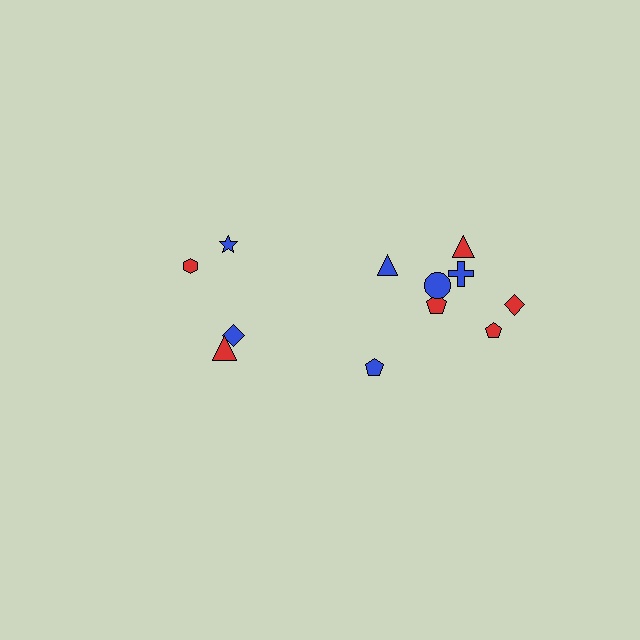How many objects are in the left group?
There are 4 objects.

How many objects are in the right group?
There are 8 objects.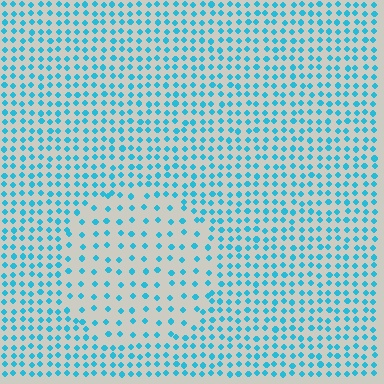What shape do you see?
I see a circle.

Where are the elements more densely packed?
The elements are more densely packed outside the circle boundary.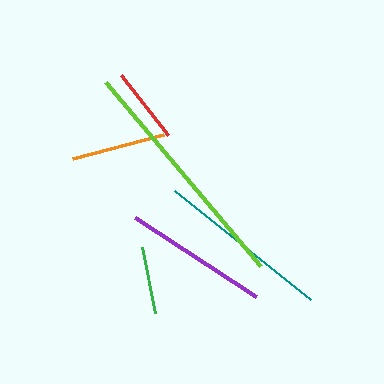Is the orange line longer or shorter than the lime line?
The lime line is longer than the orange line.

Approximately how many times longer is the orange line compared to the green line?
The orange line is approximately 1.4 times the length of the green line.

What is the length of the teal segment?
The teal segment is approximately 174 pixels long.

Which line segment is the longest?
The lime line is the longest at approximately 241 pixels.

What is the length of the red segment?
The red segment is approximately 76 pixels long.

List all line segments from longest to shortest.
From longest to shortest: lime, teal, purple, orange, red, green.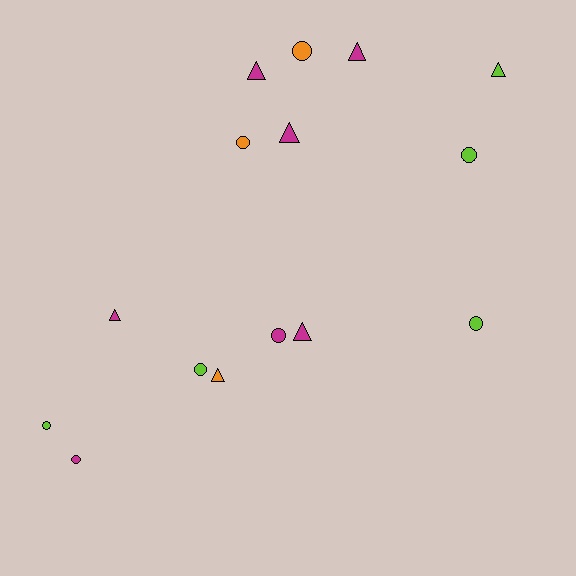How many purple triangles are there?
There are no purple triangles.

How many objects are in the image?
There are 15 objects.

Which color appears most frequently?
Magenta, with 7 objects.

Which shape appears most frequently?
Circle, with 8 objects.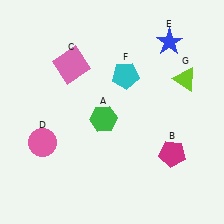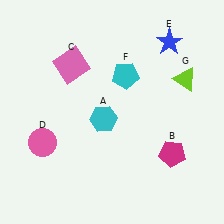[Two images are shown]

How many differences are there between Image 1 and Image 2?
There is 1 difference between the two images.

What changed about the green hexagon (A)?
In Image 1, A is green. In Image 2, it changed to cyan.